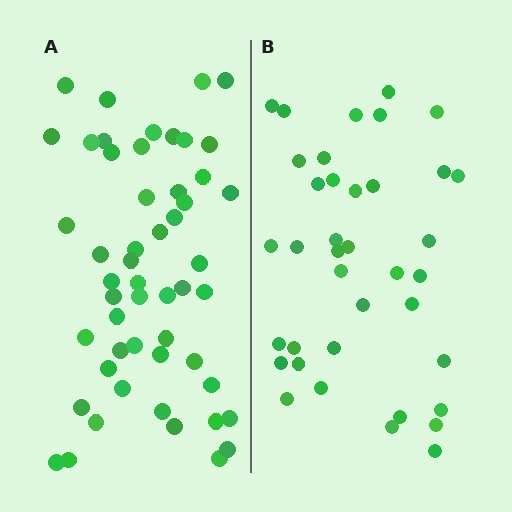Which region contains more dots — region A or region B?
Region A (the left region) has more dots.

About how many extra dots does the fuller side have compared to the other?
Region A has approximately 15 more dots than region B.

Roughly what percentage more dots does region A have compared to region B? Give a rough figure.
About 35% more.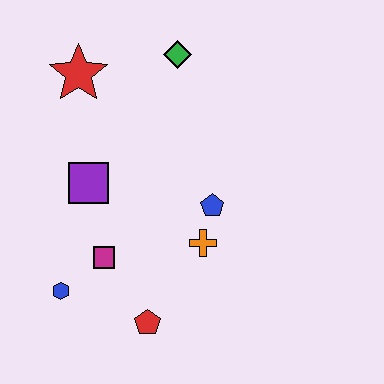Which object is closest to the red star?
The green diamond is closest to the red star.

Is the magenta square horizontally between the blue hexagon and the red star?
No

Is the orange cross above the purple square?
No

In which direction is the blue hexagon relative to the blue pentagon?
The blue hexagon is to the left of the blue pentagon.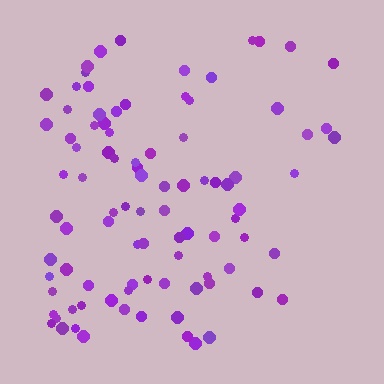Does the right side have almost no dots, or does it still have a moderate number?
Still a moderate number, just noticeably fewer than the left.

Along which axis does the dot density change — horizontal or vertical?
Horizontal.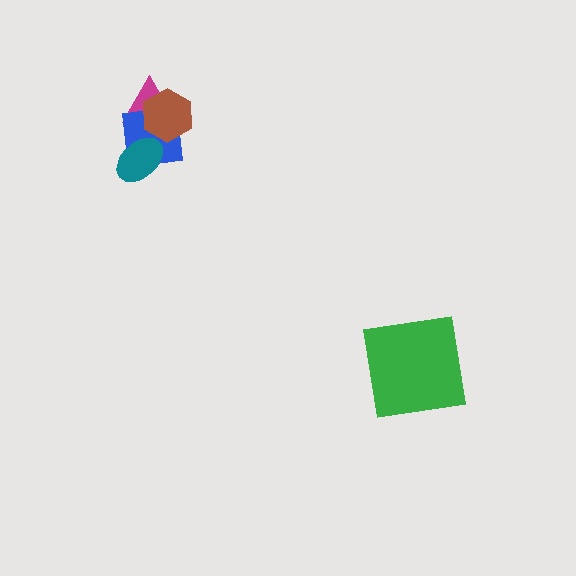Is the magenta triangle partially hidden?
Yes, it is partially covered by another shape.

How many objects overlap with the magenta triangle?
2 objects overlap with the magenta triangle.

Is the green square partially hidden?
No, no other shape covers it.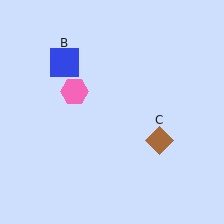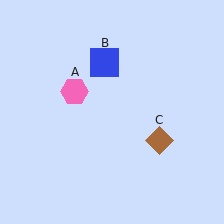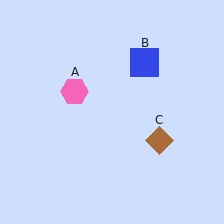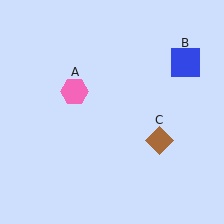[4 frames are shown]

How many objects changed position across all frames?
1 object changed position: blue square (object B).